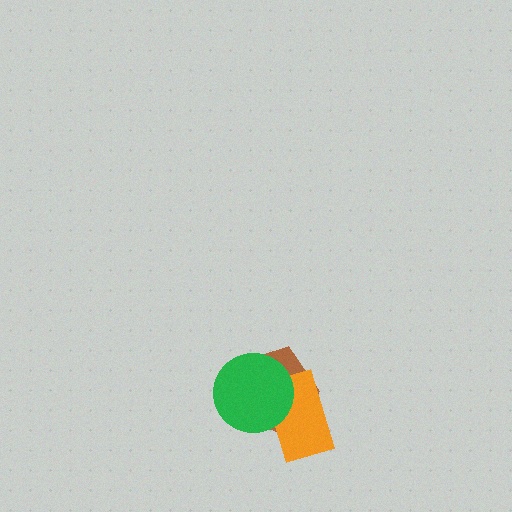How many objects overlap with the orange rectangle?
2 objects overlap with the orange rectangle.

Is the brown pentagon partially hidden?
Yes, it is partially covered by another shape.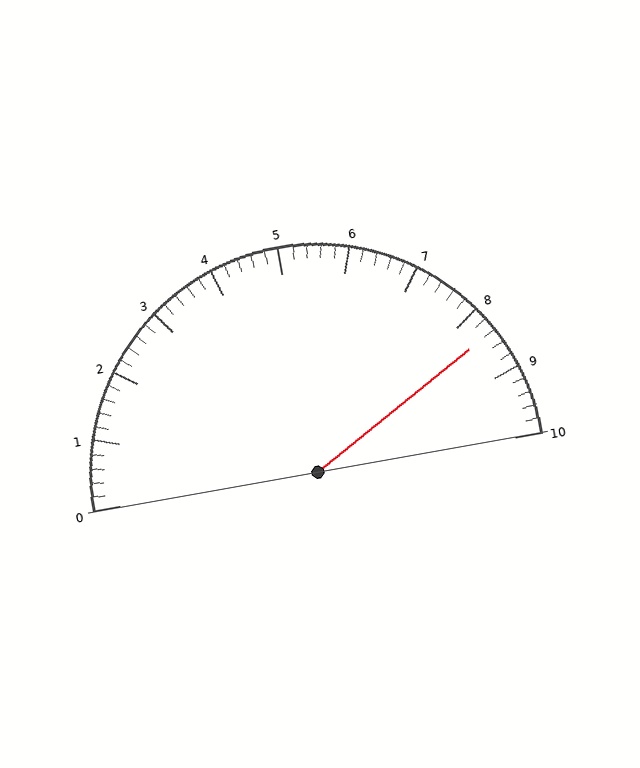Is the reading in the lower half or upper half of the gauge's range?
The reading is in the upper half of the range (0 to 10).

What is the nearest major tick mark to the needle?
The nearest major tick mark is 8.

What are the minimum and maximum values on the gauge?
The gauge ranges from 0 to 10.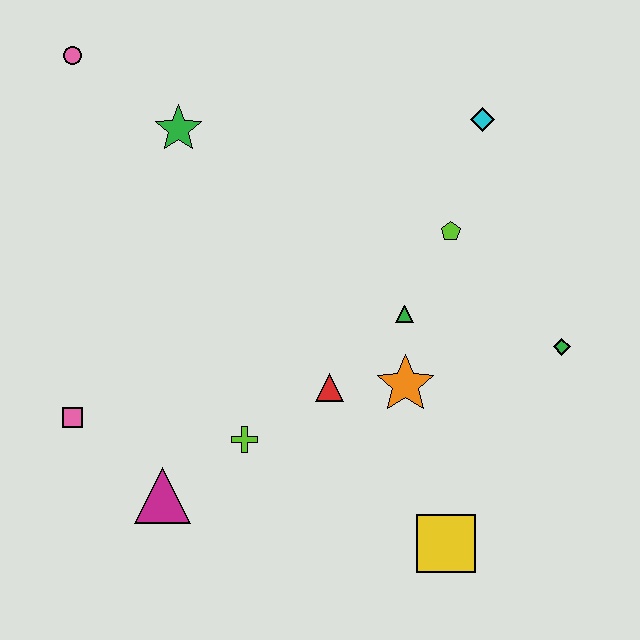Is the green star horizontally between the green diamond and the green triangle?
No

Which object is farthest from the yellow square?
The pink circle is farthest from the yellow square.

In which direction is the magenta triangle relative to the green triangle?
The magenta triangle is to the left of the green triangle.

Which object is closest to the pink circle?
The green star is closest to the pink circle.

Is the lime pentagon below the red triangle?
No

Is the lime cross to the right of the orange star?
No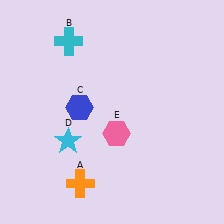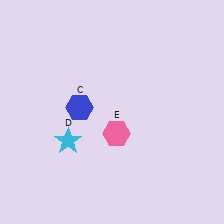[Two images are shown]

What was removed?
The orange cross (A), the cyan cross (B) were removed in Image 2.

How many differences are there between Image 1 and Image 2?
There are 2 differences between the two images.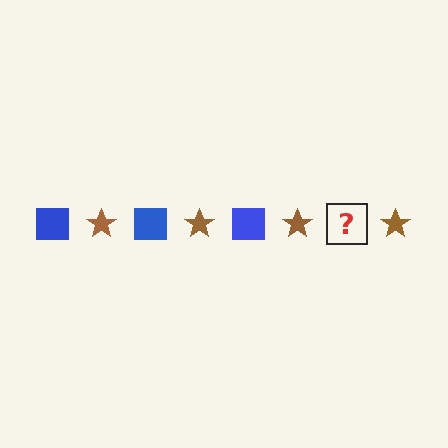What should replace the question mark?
The question mark should be replaced with a blue square.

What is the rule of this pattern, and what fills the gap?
The rule is that the pattern alternates between blue square and brown star. The gap should be filled with a blue square.